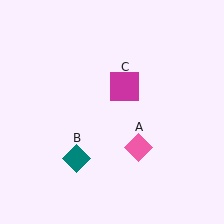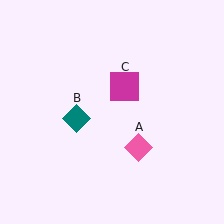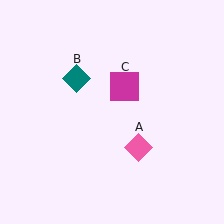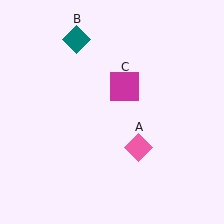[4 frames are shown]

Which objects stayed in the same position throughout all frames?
Pink diamond (object A) and magenta square (object C) remained stationary.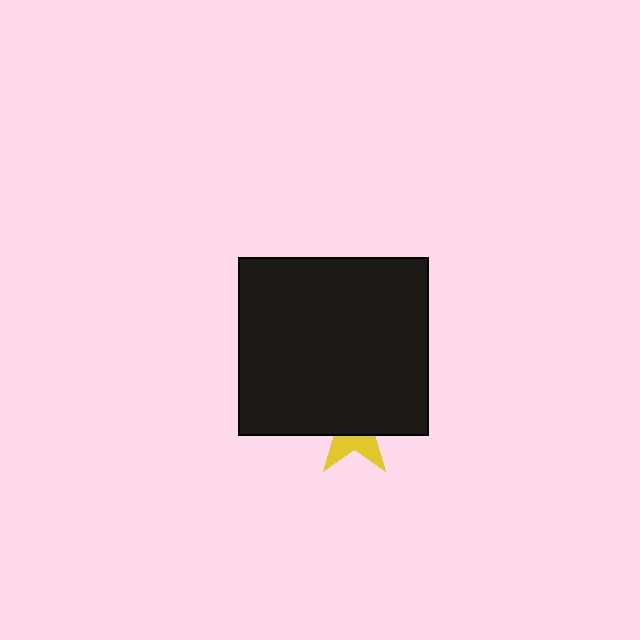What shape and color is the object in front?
The object in front is a black rectangle.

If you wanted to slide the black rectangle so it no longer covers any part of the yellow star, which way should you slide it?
Slide it up — that is the most direct way to separate the two shapes.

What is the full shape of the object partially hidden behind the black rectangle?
The partially hidden object is a yellow star.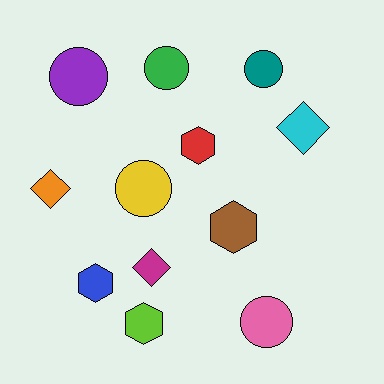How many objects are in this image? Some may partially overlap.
There are 12 objects.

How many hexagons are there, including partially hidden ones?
There are 4 hexagons.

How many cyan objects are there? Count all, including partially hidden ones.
There is 1 cyan object.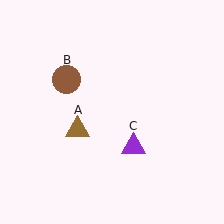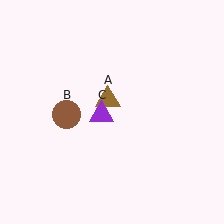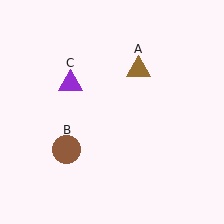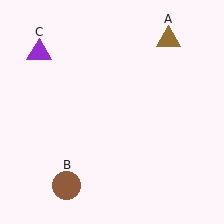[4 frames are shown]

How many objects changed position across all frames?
3 objects changed position: brown triangle (object A), brown circle (object B), purple triangle (object C).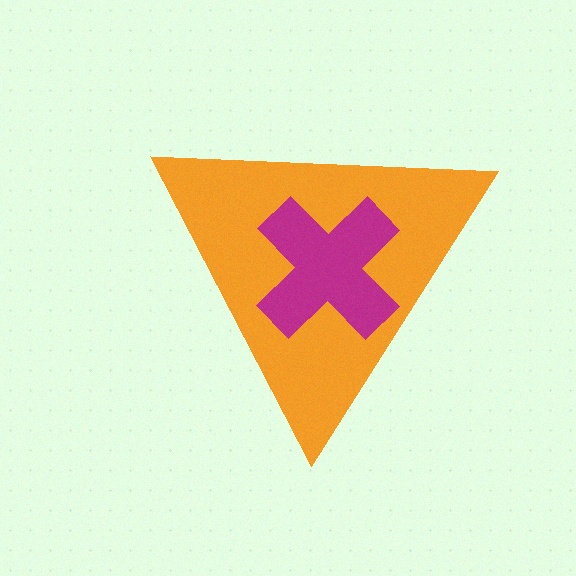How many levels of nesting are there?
2.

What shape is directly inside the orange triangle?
The magenta cross.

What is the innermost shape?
The magenta cross.